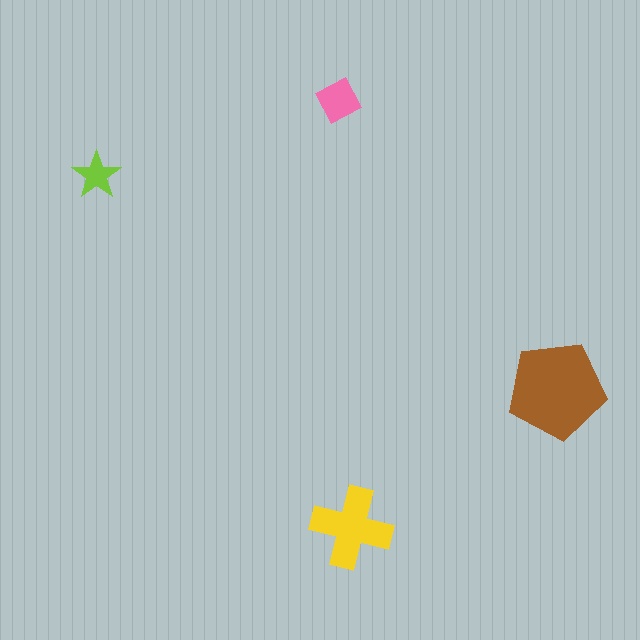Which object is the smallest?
The lime star.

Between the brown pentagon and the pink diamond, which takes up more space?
The brown pentagon.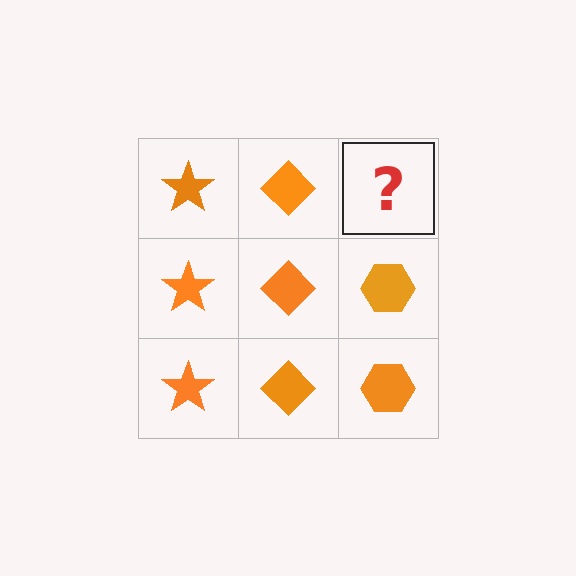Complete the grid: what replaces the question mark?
The question mark should be replaced with an orange hexagon.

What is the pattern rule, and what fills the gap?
The rule is that each column has a consistent shape. The gap should be filled with an orange hexagon.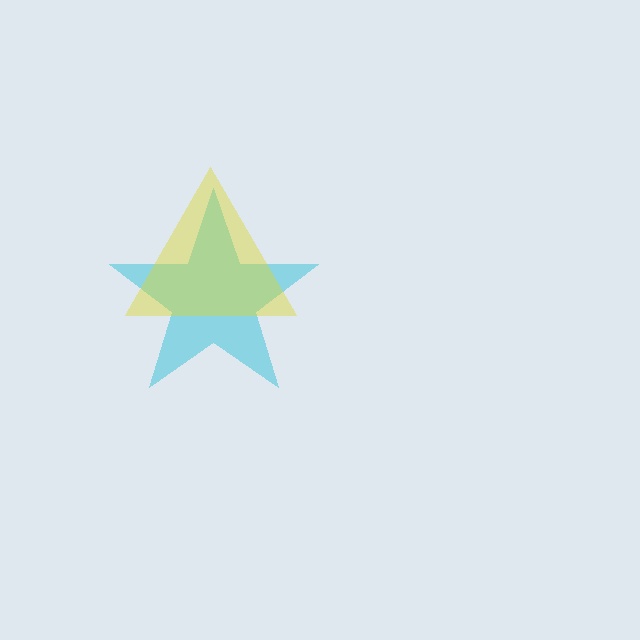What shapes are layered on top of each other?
The layered shapes are: a cyan star, a yellow triangle.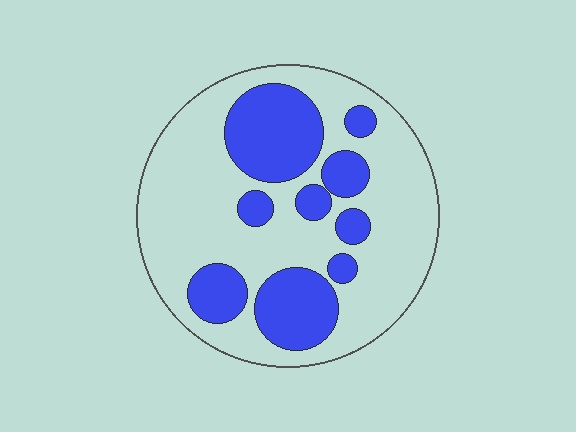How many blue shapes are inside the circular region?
9.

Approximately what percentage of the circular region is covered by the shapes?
Approximately 30%.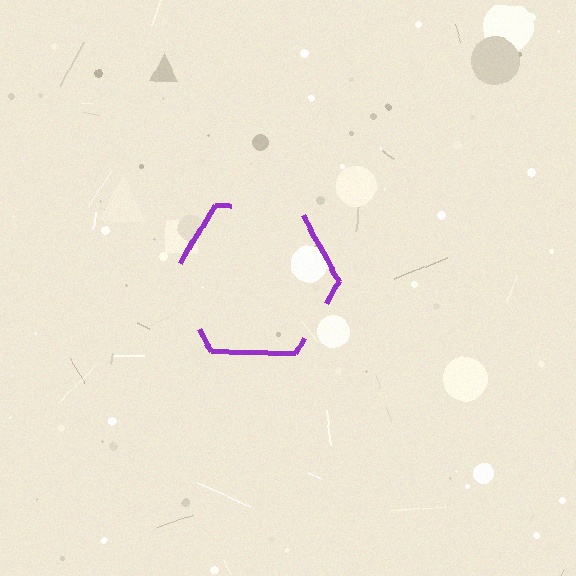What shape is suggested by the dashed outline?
The dashed outline suggests a hexagon.